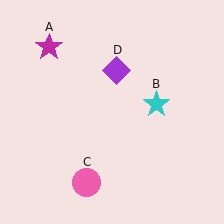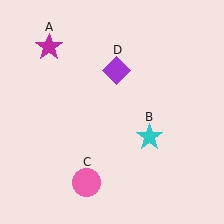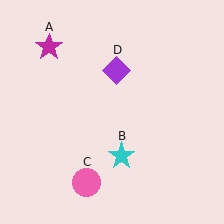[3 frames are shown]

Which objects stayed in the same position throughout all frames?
Magenta star (object A) and pink circle (object C) and purple diamond (object D) remained stationary.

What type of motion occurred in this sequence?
The cyan star (object B) rotated clockwise around the center of the scene.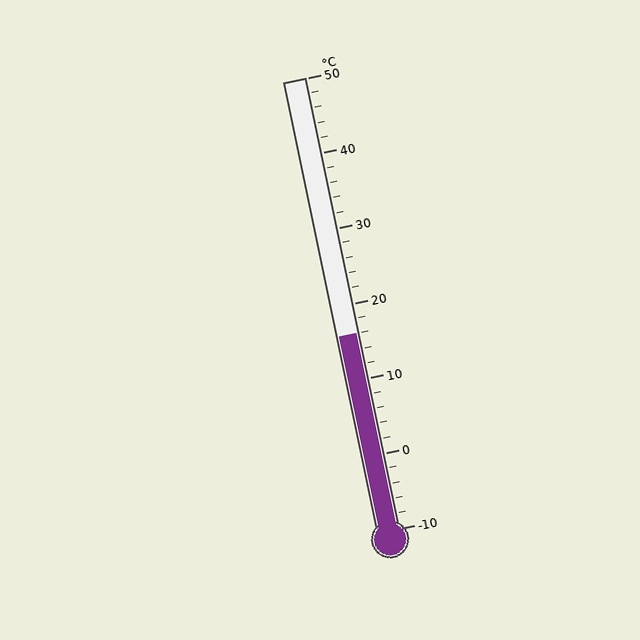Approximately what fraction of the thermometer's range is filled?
The thermometer is filled to approximately 45% of its range.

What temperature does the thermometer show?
The thermometer shows approximately 16°C.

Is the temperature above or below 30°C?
The temperature is below 30°C.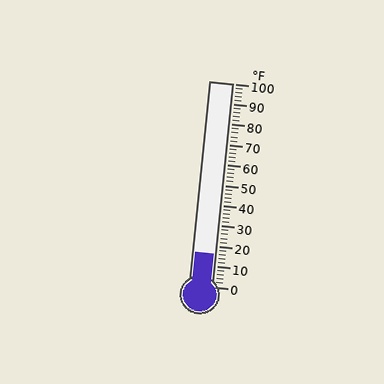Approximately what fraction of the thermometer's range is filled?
The thermometer is filled to approximately 15% of its range.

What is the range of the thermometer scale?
The thermometer scale ranges from 0°F to 100°F.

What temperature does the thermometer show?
The thermometer shows approximately 16°F.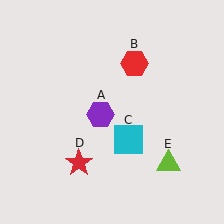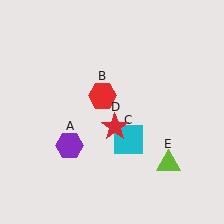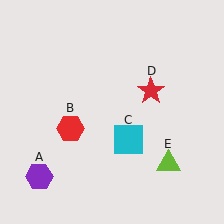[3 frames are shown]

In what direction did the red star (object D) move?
The red star (object D) moved up and to the right.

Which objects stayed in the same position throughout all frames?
Cyan square (object C) and lime triangle (object E) remained stationary.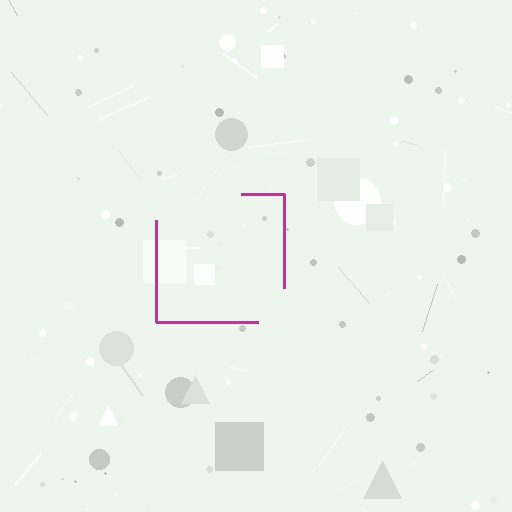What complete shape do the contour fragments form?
The contour fragments form a square.